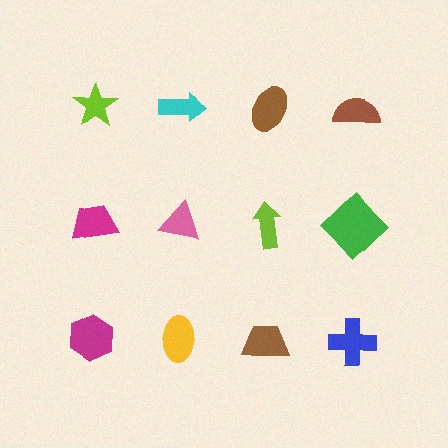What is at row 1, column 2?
A cyan arrow.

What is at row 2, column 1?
A magenta trapezoid.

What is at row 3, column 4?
A blue cross.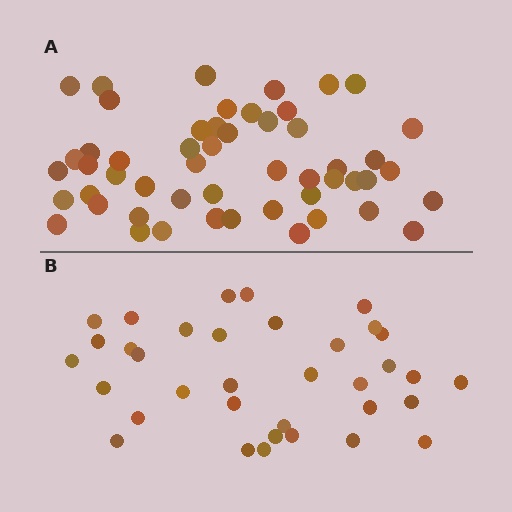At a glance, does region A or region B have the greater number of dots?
Region A (the top region) has more dots.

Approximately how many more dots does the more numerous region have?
Region A has approximately 15 more dots than region B.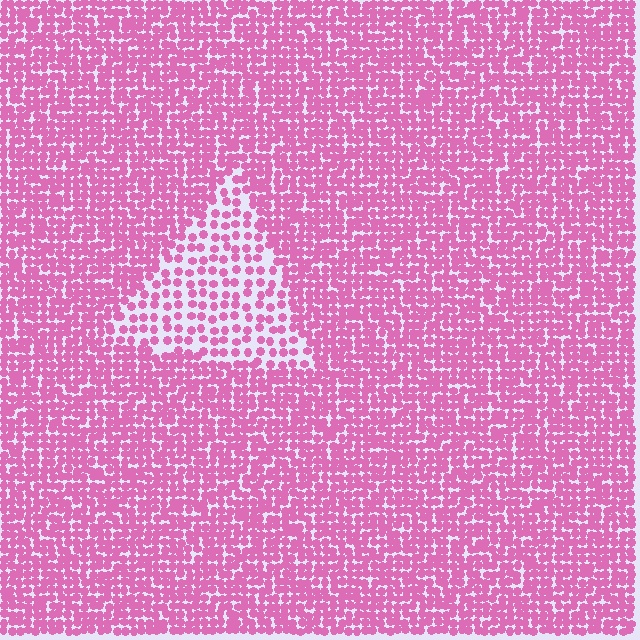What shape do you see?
I see a triangle.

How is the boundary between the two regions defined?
The boundary is defined by a change in element density (approximately 2.1x ratio). All elements are the same color, size, and shape.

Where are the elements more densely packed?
The elements are more densely packed outside the triangle boundary.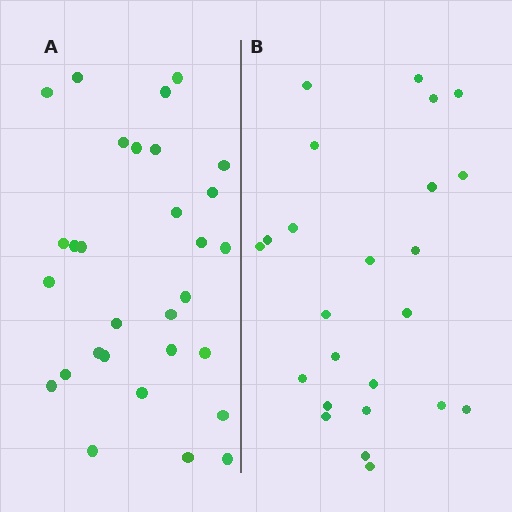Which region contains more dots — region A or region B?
Region A (the left region) has more dots.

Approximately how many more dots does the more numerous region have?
Region A has about 6 more dots than region B.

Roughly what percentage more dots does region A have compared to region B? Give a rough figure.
About 25% more.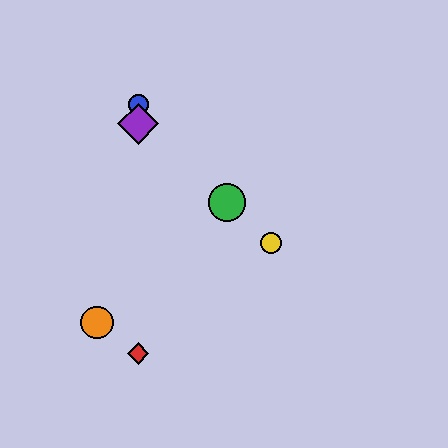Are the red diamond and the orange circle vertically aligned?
No, the red diamond is at x≈138 and the orange circle is at x≈97.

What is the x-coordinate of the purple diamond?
The purple diamond is at x≈138.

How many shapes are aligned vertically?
3 shapes (the red diamond, the blue circle, the purple diamond) are aligned vertically.